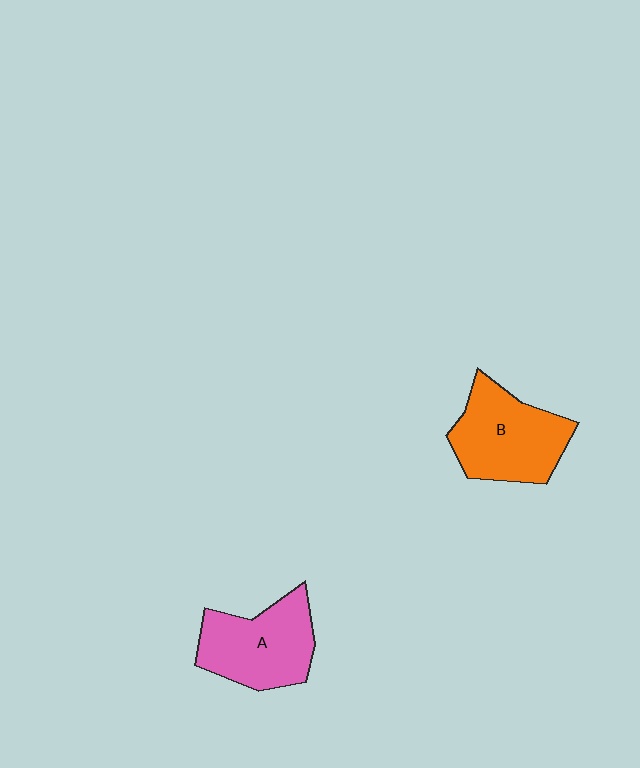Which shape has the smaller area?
Shape A (pink).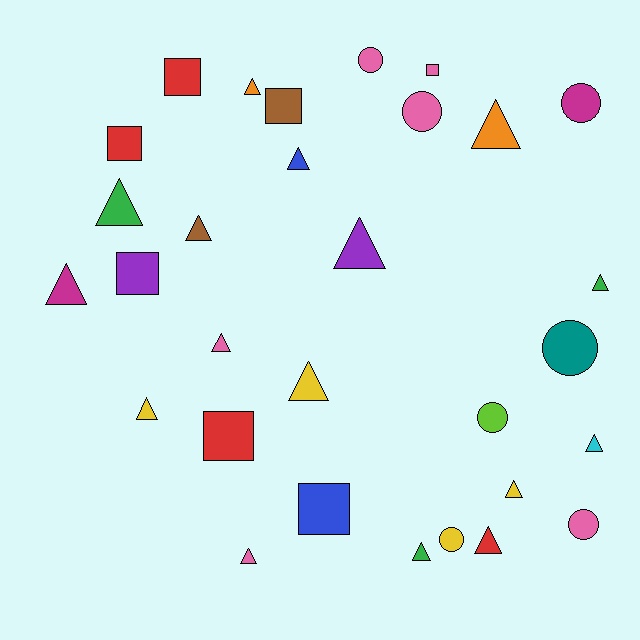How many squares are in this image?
There are 7 squares.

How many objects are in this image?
There are 30 objects.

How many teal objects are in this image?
There is 1 teal object.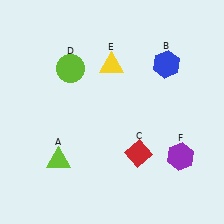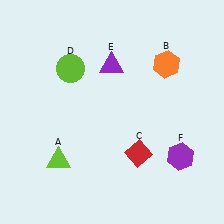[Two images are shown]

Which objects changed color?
B changed from blue to orange. E changed from yellow to purple.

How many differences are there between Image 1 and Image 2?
There are 2 differences between the two images.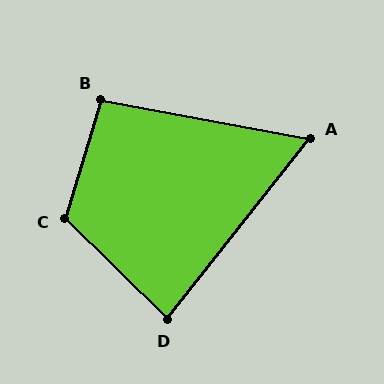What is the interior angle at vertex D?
Approximately 84 degrees (acute).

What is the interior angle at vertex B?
Approximately 96 degrees (obtuse).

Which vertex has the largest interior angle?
C, at approximately 118 degrees.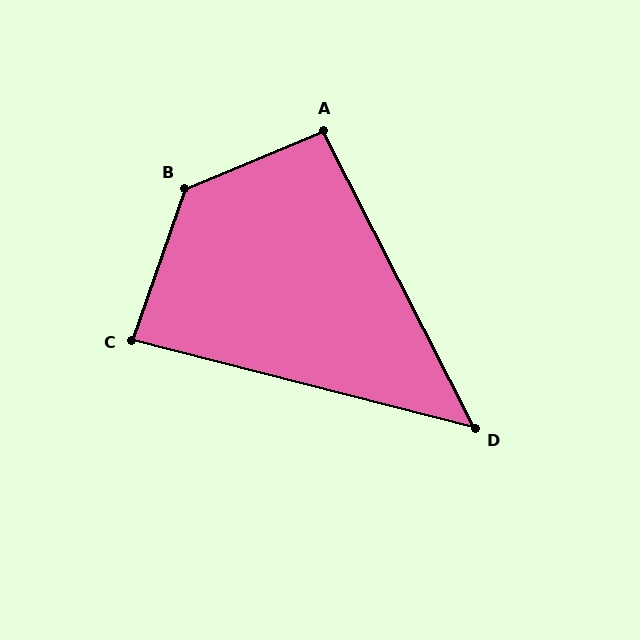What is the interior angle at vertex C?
Approximately 85 degrees (approximately right).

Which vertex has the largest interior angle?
B, at approximately 131 degrees.